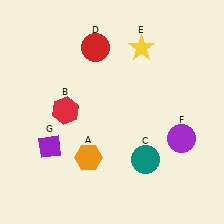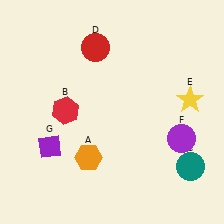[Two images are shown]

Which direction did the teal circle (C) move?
The teal circle (C) moved right.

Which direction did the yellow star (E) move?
The yellow star (E) moved down.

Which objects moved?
The objects that moved are: the teal circle (C), the yellow star (E).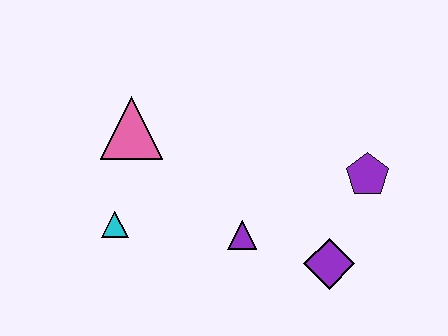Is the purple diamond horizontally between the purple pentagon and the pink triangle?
Yes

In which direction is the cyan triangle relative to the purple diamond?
The cyan triangle is to the left of the purple diamond.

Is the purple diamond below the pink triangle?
Yes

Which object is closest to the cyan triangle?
The pink triangle is closest to the cyan triangle.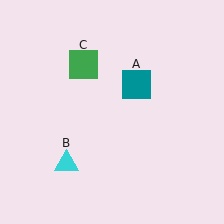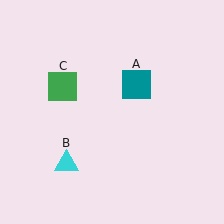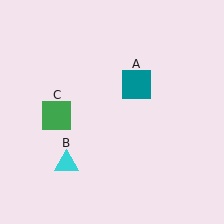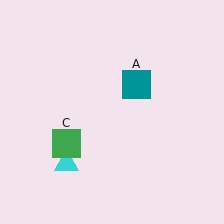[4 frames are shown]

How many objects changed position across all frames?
1 object changed position: green square (object C).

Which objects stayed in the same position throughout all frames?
Teal square (object A) and cyan triangle (object B) remained stationary.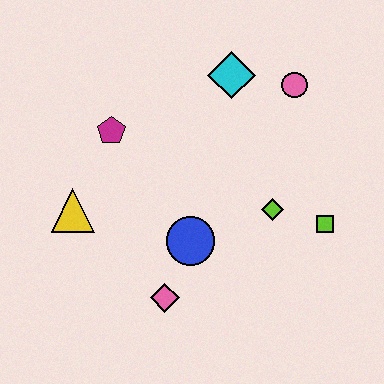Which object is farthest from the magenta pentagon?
The lime square is farthest from the magenta pentagon.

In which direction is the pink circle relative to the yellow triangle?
The pink circle is to the right of the yellow triangle.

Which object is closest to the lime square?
The lime diamond is closest to the lime square.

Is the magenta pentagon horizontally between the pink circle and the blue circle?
No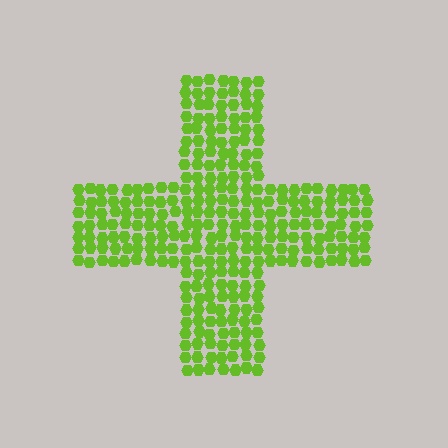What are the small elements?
The small elements are hexagons.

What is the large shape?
The large shape is a cross.